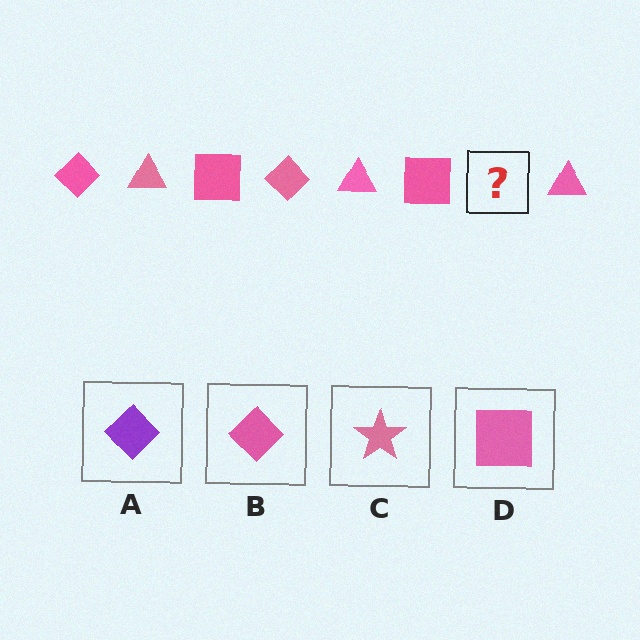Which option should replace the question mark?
Option B.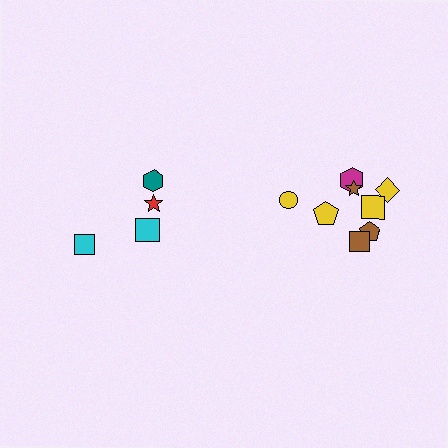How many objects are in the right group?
There are 8 objects.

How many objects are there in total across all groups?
There are 12 objects.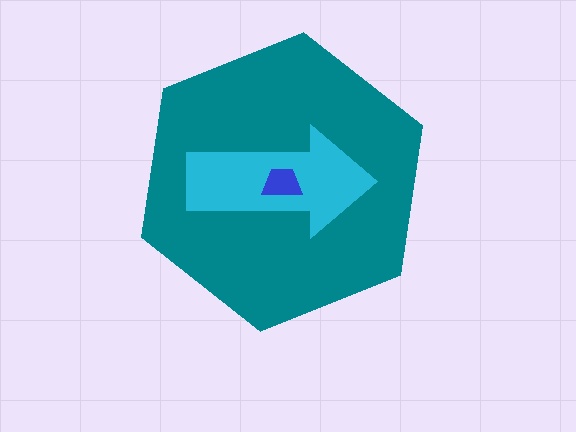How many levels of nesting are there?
3.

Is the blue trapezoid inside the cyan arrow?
Yes.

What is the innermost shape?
The blue trapezoid.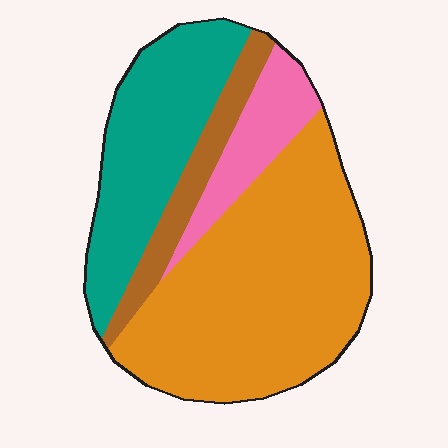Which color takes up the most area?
Orange, at roughly 50%.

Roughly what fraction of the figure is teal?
Teal covers 27% of the figure.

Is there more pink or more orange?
Orange.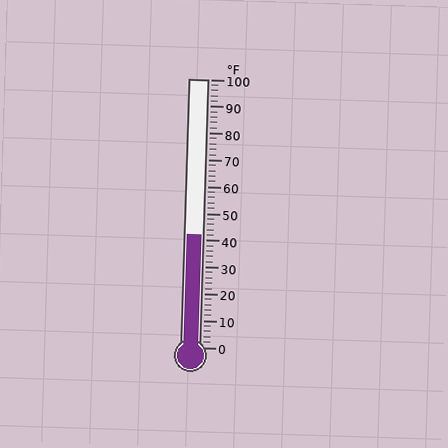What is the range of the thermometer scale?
The thermometer scale ranges from 0°F to 100°F.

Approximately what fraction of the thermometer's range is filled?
The thermometer is filled to approximately 40% of its range.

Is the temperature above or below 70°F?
The temperature is below 70°F.